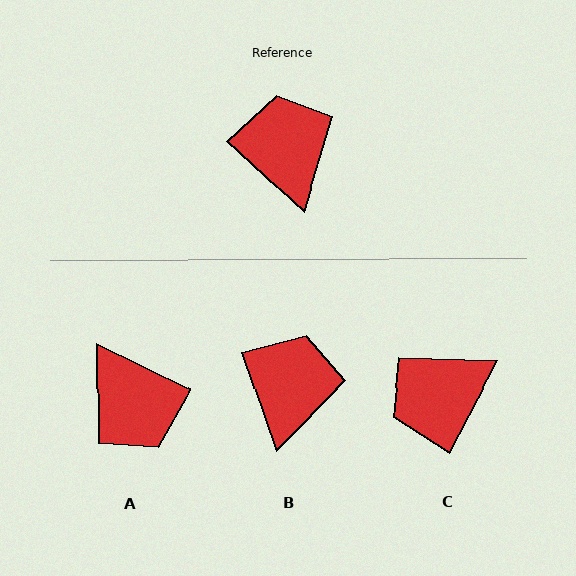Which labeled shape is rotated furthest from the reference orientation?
A, about 163 degrees away.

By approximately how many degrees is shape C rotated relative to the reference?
Approximately 105 degrees counter-clockwise.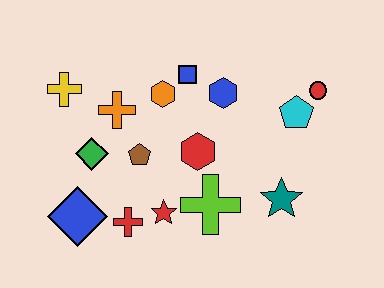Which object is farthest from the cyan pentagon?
The blue diamond is farthest from the cyan pentagon.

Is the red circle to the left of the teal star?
No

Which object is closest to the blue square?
The orange hexagon is closest to the blue square.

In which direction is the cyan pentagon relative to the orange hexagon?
The cyan pentagon is to the right of the orange hexagon.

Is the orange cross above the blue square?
No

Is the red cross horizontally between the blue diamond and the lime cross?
Yes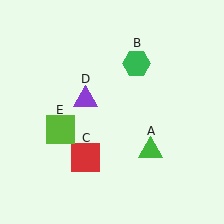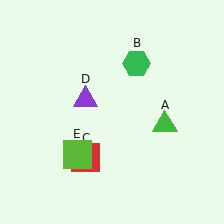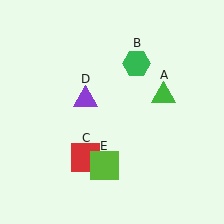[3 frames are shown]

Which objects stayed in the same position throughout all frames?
Green hexagon (object B) and red square (object C) and purple triangle (object D) remained stationary.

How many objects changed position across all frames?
2 objects changed position: green triangle (object A), lime square (object E).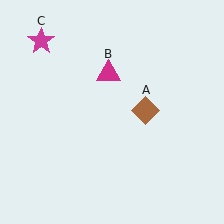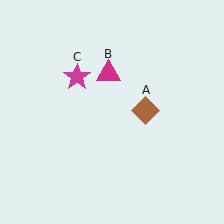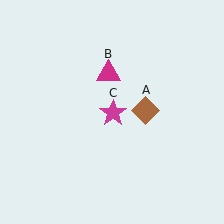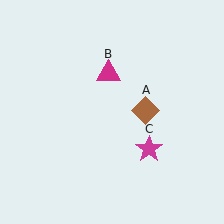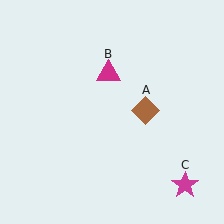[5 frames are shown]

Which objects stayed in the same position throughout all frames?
Brown diamond (object A) and magenta triangle (object B) remained stationary.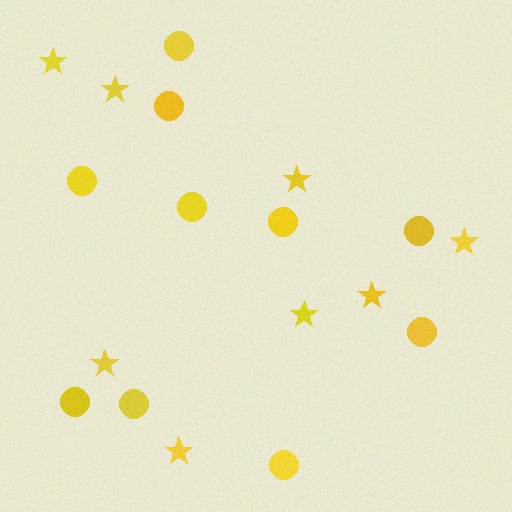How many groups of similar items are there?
There are 2 groups: one group of stars (8) and one group of circles (10).